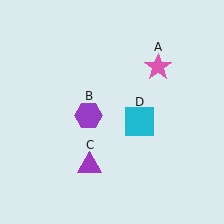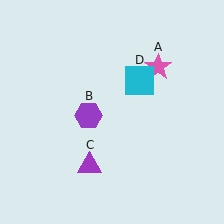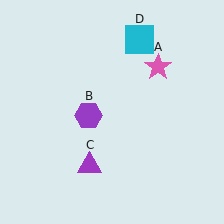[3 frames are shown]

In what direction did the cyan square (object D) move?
The cyan square (object D) moved up.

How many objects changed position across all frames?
1 object changed position: cyan square (object D).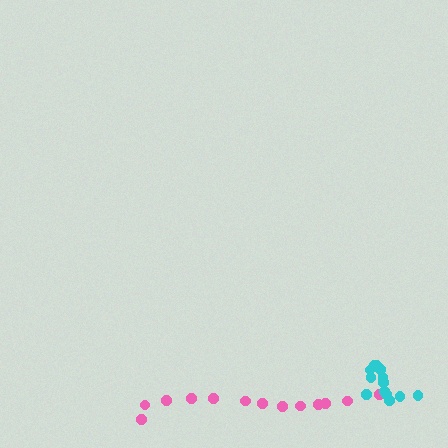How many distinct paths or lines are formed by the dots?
There are 2 distinct paths.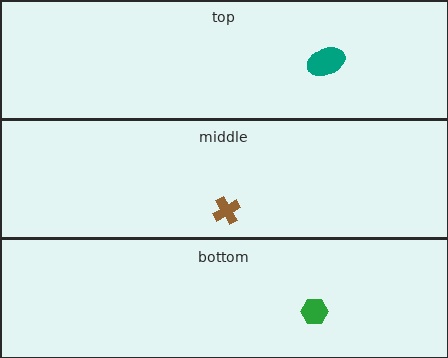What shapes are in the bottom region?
The green hexagon.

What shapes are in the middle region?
The brown cross.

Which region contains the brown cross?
The middle region.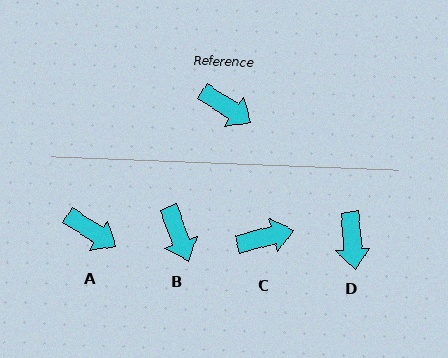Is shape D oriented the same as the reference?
No, it is off by about 52 degrees.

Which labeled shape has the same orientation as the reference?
A.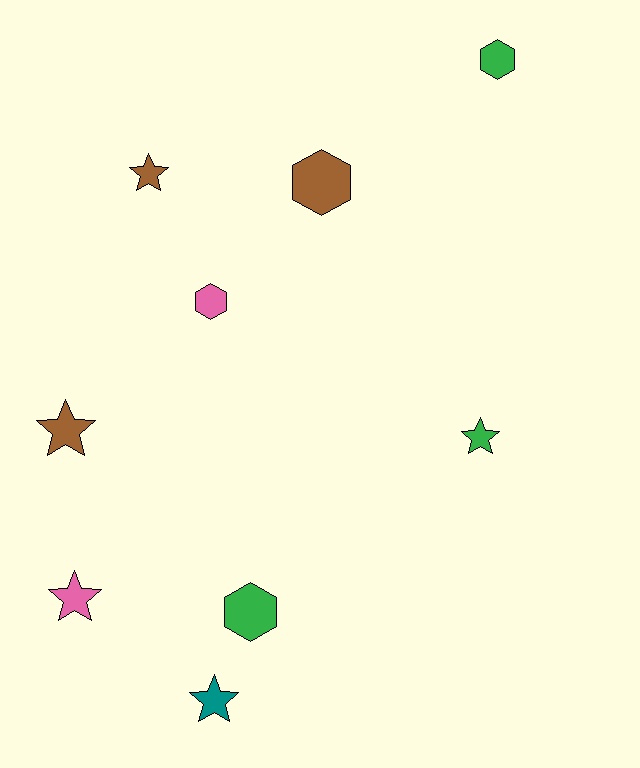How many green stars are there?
There is 1 green star.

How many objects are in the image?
There are 9 objects.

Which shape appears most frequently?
Star, with 5 objects.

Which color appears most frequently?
Brown, with 3 objects.